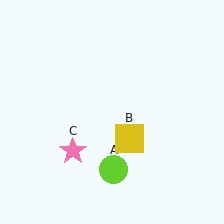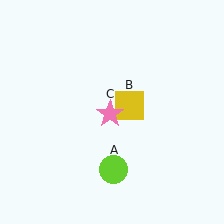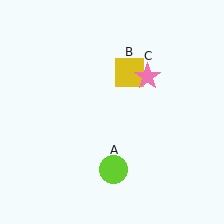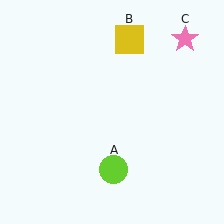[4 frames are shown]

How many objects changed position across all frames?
2 objects changed position: yellow square (object B), pink star (object C).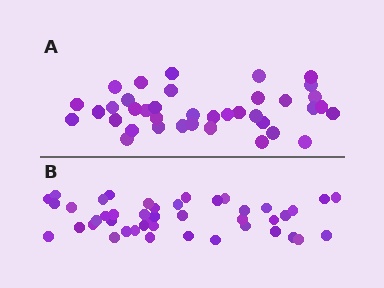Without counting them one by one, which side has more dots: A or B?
Region B (the bottom region) has more dots.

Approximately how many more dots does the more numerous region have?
Region B has about 6 more dots than region A.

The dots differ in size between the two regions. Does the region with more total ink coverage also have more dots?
No. Region A has more total ink coverage because its dots are larger, but region B actually contains more individual dots. Total area can be misleading — the number of items is what matters here.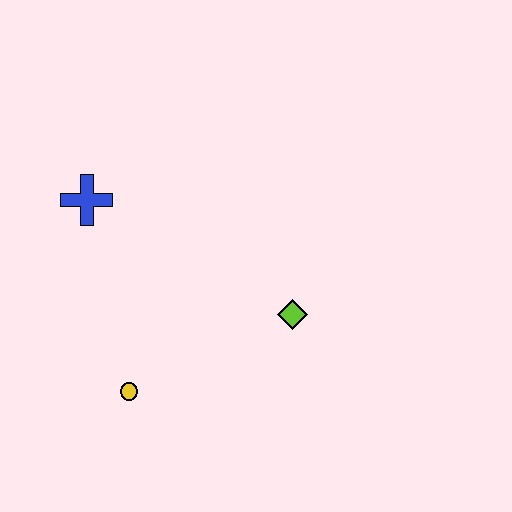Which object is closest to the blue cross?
The yellow circle is closest to the blue cross.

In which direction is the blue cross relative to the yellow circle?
The blue cross is above the yellow circle.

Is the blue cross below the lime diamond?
No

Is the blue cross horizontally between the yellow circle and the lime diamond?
No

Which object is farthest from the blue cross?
The lime diamond is farthest from the blue cross.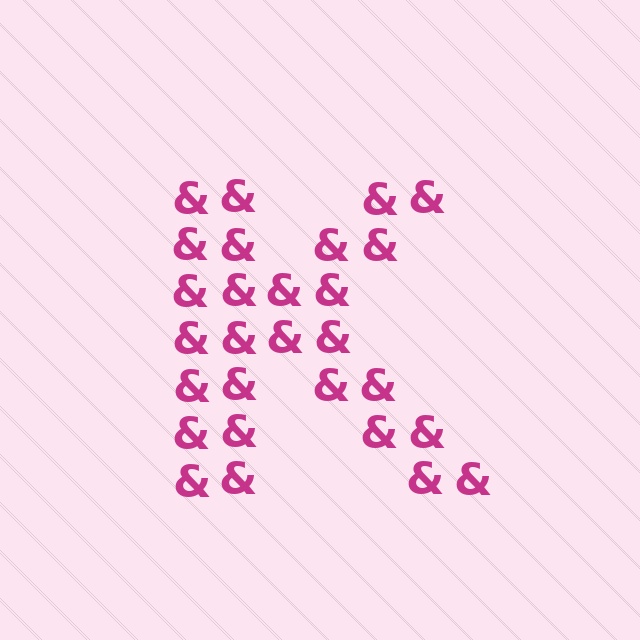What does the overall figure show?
The overall figure shows the letter K.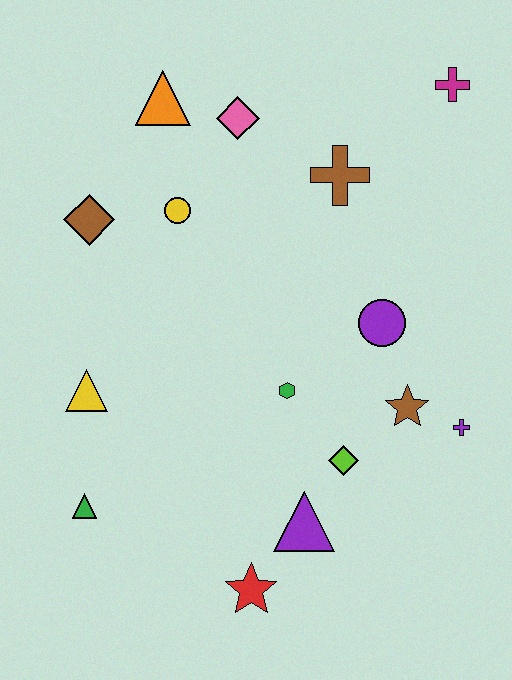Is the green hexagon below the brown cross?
Yes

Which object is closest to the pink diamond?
The orange triangle is closest to the pink diamond.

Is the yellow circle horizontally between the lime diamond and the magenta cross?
No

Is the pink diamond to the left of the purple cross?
Yes